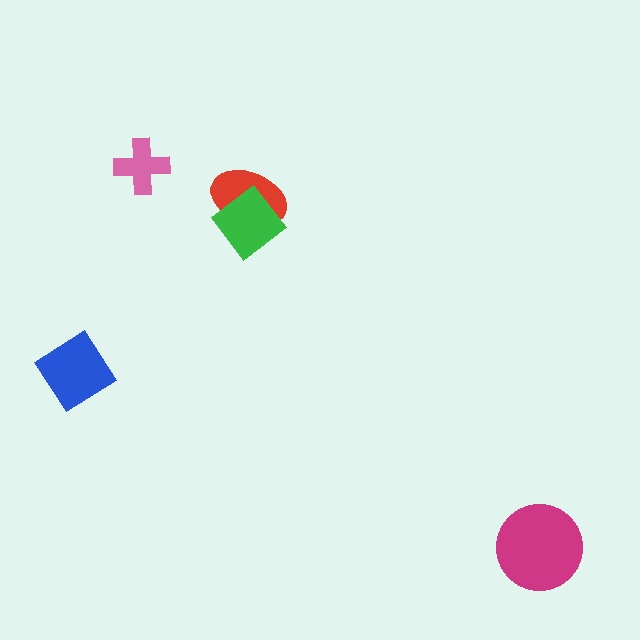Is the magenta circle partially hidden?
No, no other shape covers it.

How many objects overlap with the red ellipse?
1 object overlaps with the red ellipse.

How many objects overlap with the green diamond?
1 object overlaps with the green diamond.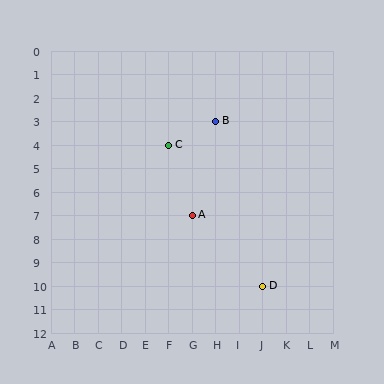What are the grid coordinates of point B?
Point B is at grid coordinates (H, 3).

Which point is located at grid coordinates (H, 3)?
Point B is at (H, 3).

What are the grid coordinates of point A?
Point A is at grid coordinates (G, 7).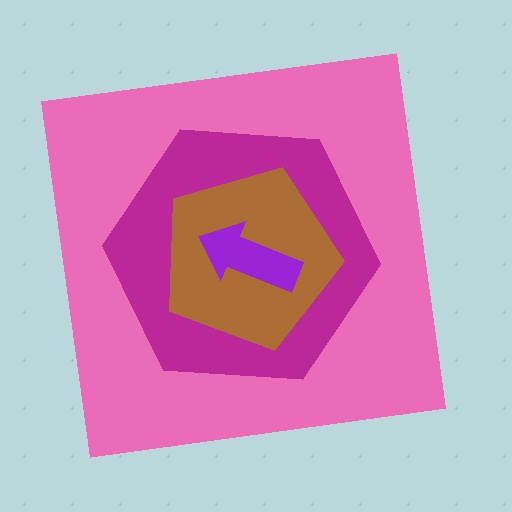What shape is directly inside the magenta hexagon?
The brown pentagon.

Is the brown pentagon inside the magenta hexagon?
Yes.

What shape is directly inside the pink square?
The magenta hexagon.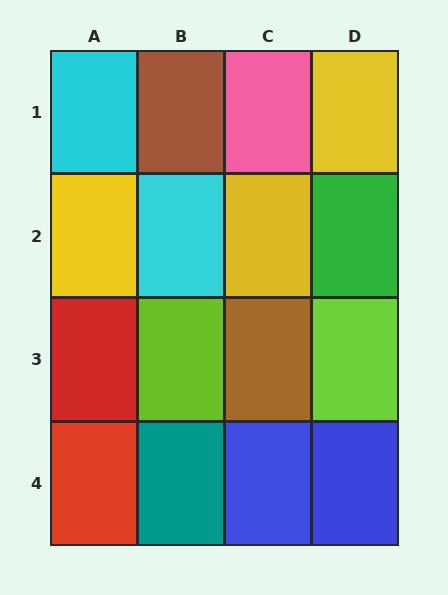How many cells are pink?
1 cell is pink.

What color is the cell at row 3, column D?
Lime.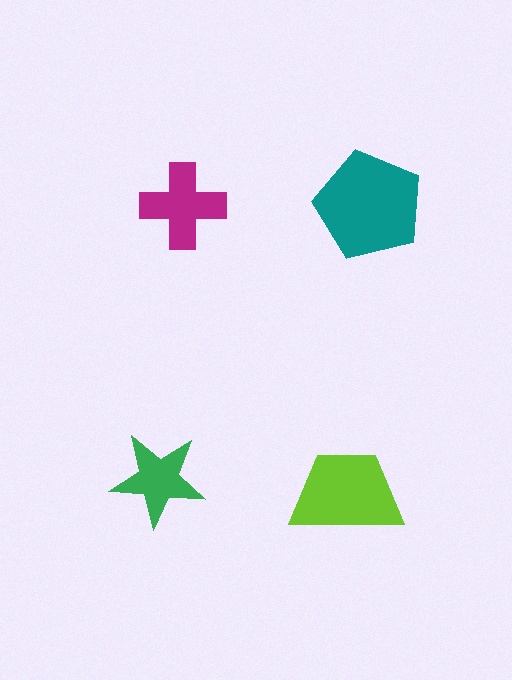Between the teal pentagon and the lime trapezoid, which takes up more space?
The teal pentagon.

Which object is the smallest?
The green star.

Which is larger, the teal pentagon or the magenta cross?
The teal pentagon.